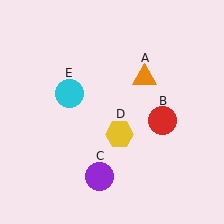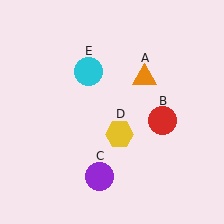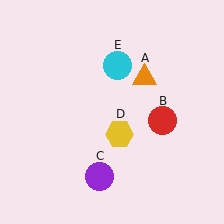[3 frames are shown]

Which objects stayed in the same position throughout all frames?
Orange triangle (object A) and red circle (object B) and purple circle (object C) and yellow hexagon (object D) remained stationary.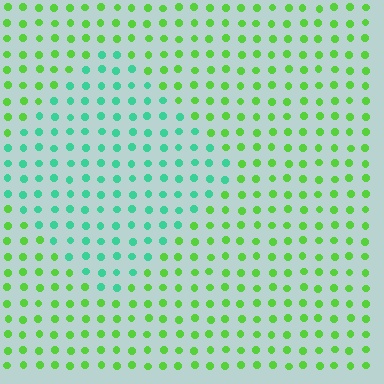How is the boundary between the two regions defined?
The boundary is defined purely by a slight shift in hue (about 48 degrees). Spacing, size, and orientation are identical on both sides.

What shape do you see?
I see a diamond.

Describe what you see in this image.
The image is filled with small lime elements in a uniform arrangement. A diamond-shaped region is visible where the elements are tinted to a slightly different hue, forming a subtle color boundary.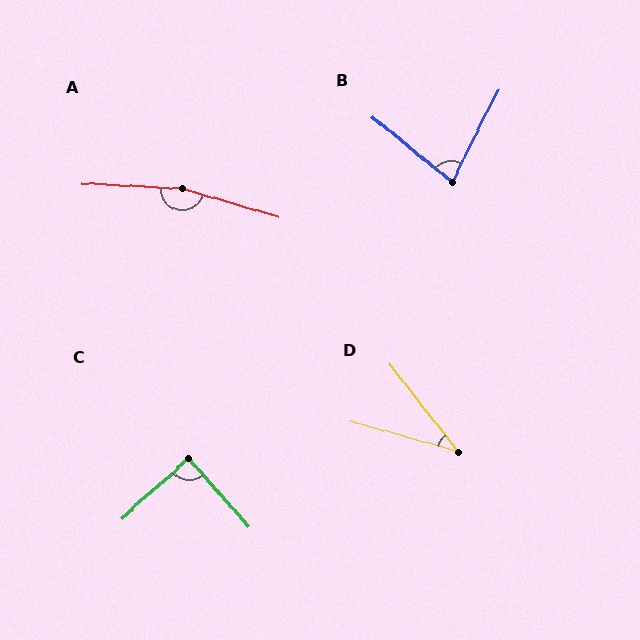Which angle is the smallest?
D, at approximately 37 degrees.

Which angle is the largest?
A, at approximately 167 degrees.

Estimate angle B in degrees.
Approximately 77 degrees.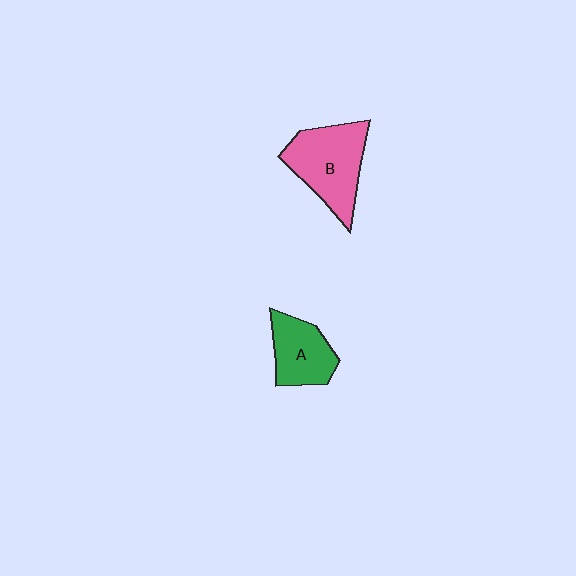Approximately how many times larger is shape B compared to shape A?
Approximately 1.5 times.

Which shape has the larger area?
Shape B (pink).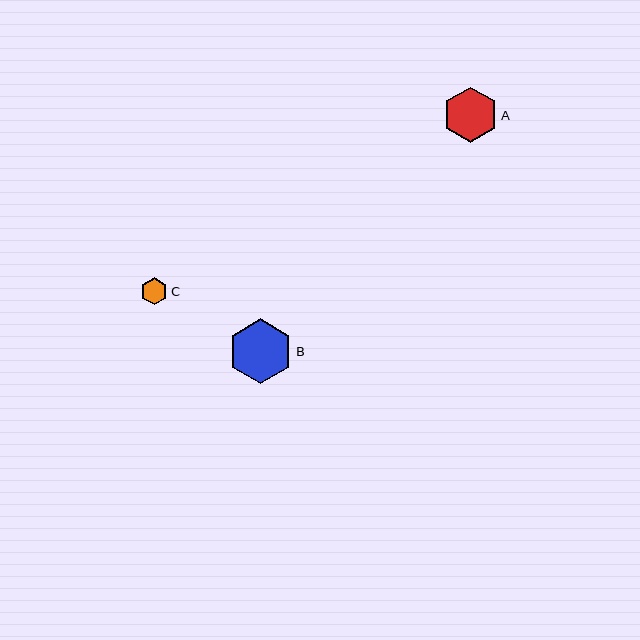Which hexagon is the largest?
Hexagon B is the largest with a size of approximately 64 pixels.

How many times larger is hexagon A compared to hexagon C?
Hexagon A is approximately 2.1 times the size of hexagon C.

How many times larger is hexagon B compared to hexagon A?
Hexagon B is approximately 1.2 times the size of hexagon A.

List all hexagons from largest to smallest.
From largest to smallest: B, A, C.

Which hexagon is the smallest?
Hexagon C is the smallest with a size of approximately 27 pixels.